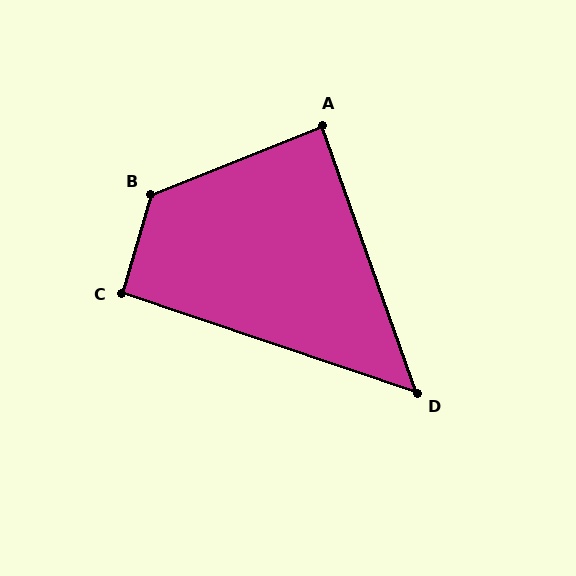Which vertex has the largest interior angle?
B, at approximately 128 degrees.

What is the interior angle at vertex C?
Approximately 93 degrees (approximately right).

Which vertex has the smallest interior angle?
D, at approximately 52 degrees.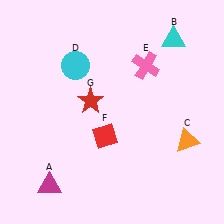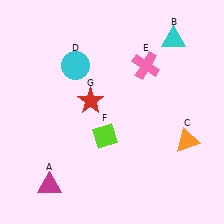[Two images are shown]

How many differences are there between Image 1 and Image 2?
There is 1 difference between the two images.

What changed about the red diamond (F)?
In Image 1, F is red. In Image 2, it changed to lime.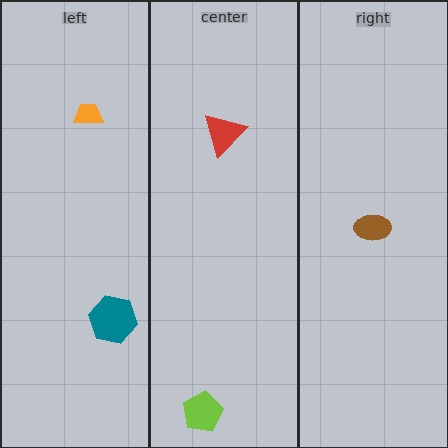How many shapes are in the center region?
2.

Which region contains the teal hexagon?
The left region.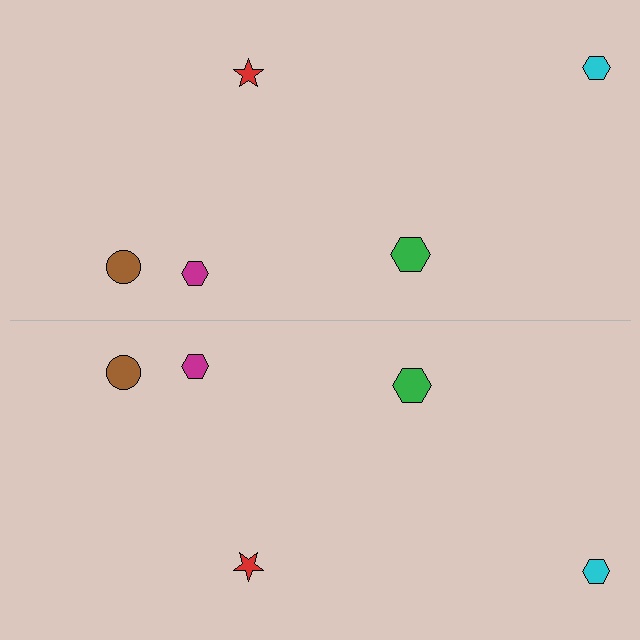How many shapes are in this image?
There are 10 shapes in this image.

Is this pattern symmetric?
Yes, this pattern has bilateral (reflection) symmetry.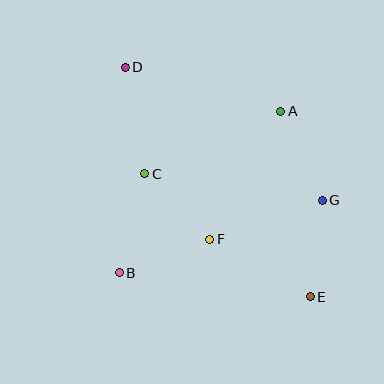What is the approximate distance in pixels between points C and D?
The distance between C and D is approximately 108 pixels.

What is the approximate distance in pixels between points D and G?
The distance between D and G is approximately 238 pixels.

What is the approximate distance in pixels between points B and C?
The distance between B and C is approximately 103 pixels.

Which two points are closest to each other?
Points C and F are closest to each other.